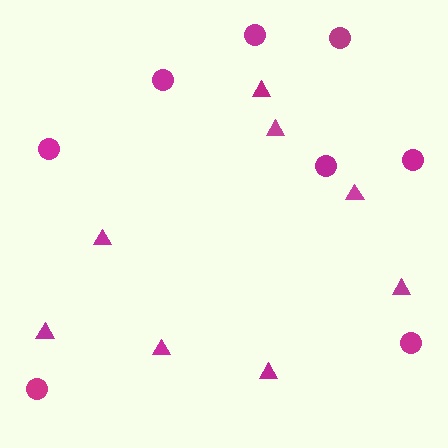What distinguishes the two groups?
There are 2 groups: one group of circles (8) and one group of triangles (8).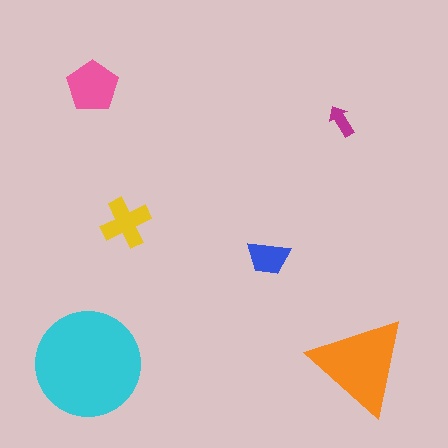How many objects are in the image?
There are 6 objects in the image.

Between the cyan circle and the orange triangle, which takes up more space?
The cyan circle.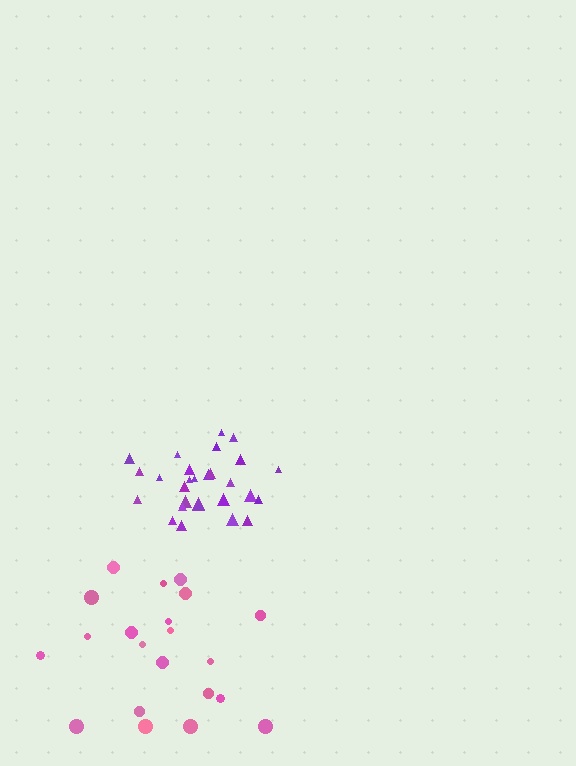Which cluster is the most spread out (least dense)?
Pink.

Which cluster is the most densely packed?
Purple.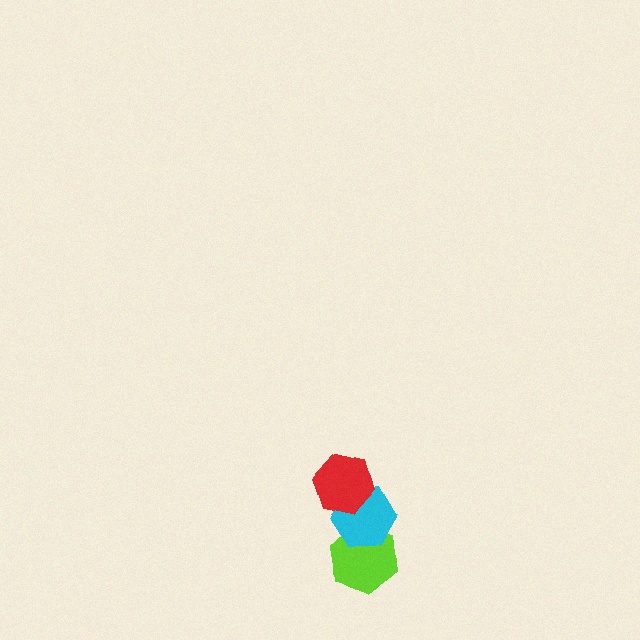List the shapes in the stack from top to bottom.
From top to bottom: the red hexagon, the cyan hexagon, the lime hexagon.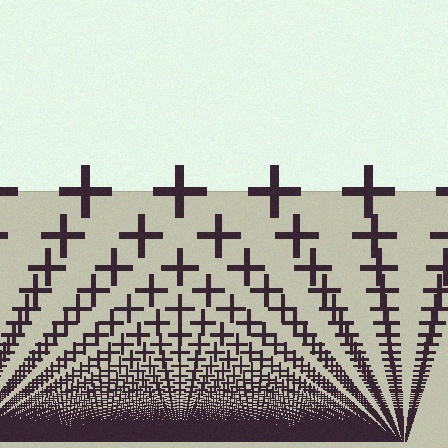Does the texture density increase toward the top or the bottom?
Density increases toward the bottom.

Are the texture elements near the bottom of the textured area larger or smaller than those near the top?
Smaller. The gradient is inverted — elements near the bottom are smaller and denser.